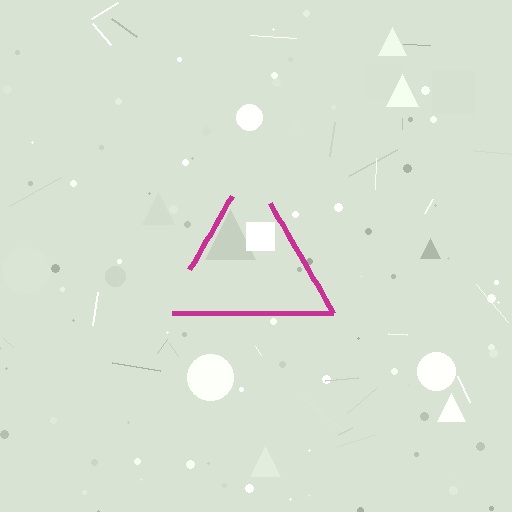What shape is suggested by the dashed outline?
The dashed outline suggests a triangle.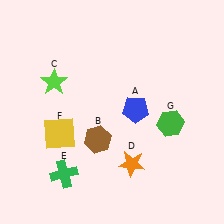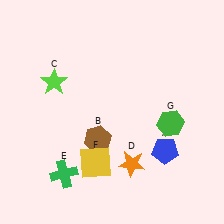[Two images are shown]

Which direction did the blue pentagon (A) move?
The blue pentagon (A) moved down.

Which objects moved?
The objects that moved are: the blue pentagon (A), the yellow square (F).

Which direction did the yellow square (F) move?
The yellow square (F) moved right.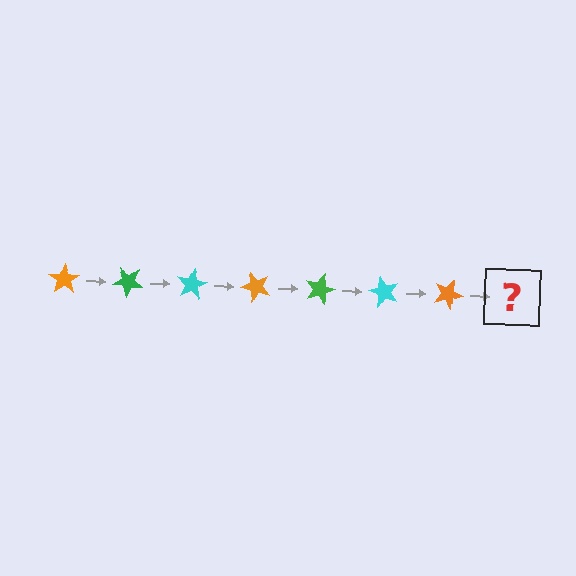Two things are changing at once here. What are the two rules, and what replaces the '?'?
The two rules are that it rotates 40 degrees each step and the color cycles through orange, green, and cyan. The '?' should be a green star, rotated 280 degrees from the start.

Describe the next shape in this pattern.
It should be a green star, rotated 280 degrees from the start.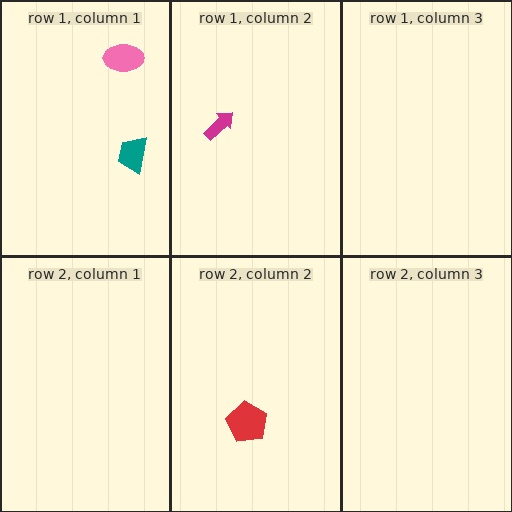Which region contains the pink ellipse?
The row 1, column 1 region.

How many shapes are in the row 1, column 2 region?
1.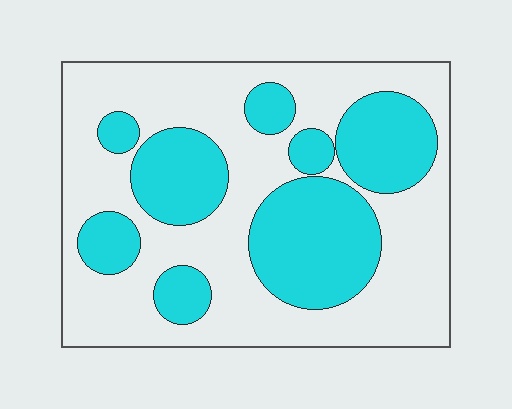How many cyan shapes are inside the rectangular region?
8.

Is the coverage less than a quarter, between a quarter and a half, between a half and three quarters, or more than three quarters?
Between a quarter and a half.